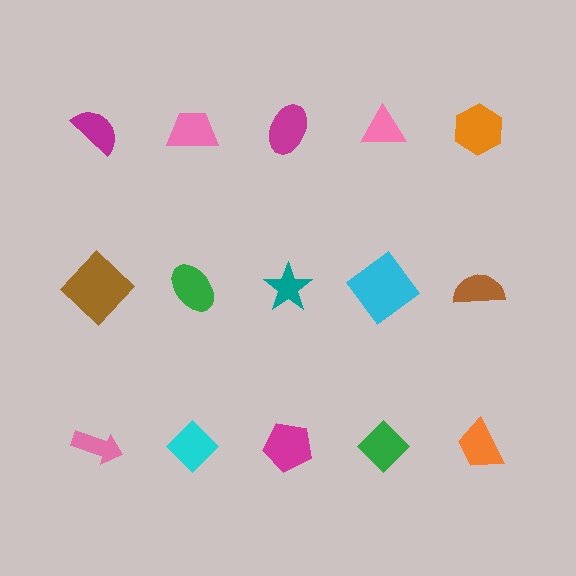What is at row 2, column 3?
A teal star.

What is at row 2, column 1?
A brown diamond.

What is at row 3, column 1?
A pink arrow.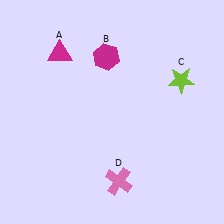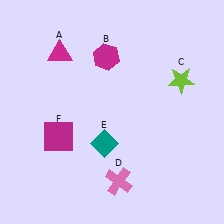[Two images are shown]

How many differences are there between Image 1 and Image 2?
There are 2 differences between the two images.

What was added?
A teal diamond (E), a magenta square (F) were added in Image 2.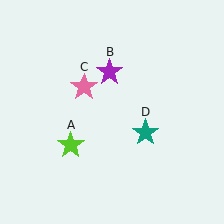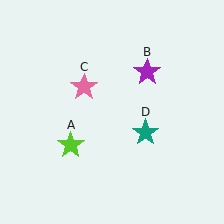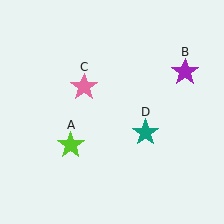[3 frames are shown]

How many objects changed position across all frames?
1 object changed position: purple star (object B).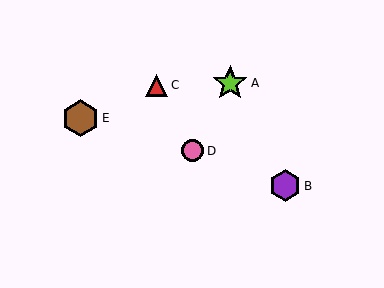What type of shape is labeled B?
Shape B is a purple hexagon.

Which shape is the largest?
The brown hexagon (labeled E) is the largest.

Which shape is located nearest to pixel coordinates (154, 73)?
The red triangle (labeled C) at (156, 85) is nearest to that location.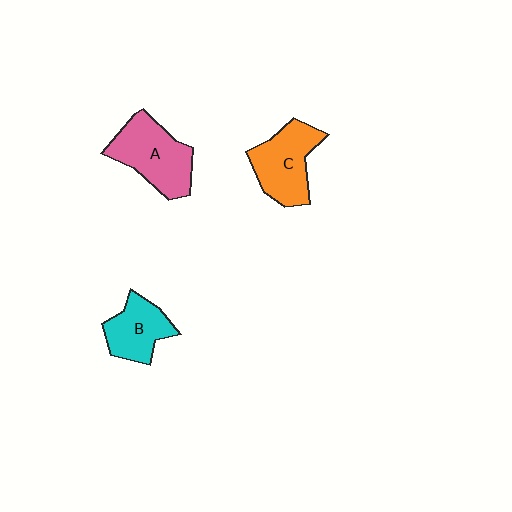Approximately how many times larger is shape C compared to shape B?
Approximately 1.3 times.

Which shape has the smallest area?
Shape B (cyan).